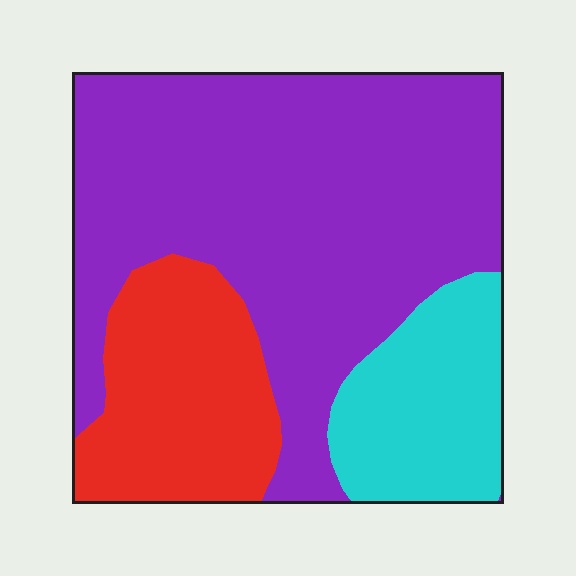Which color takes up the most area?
Purple, at roughly 60%.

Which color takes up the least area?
Cyan, at roughly 15%.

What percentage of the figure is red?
Red covers about 20% of the figure.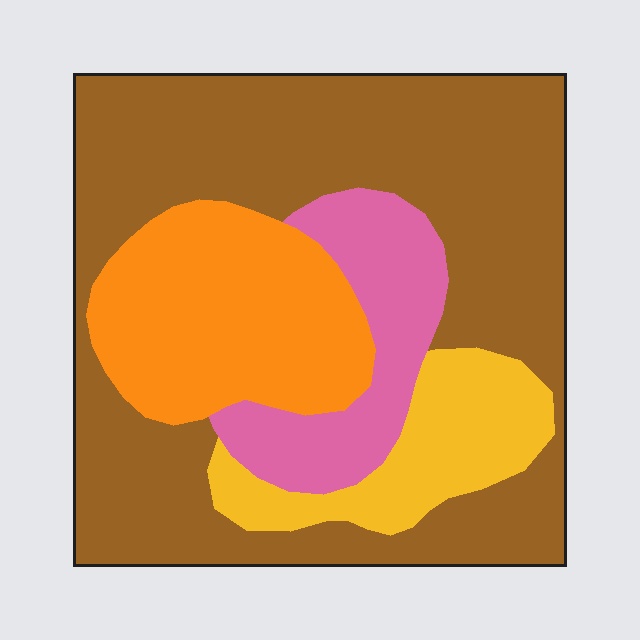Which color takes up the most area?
Brown, at roughly 55%.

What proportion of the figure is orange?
Orange takes up about one fifth (1/5) of the figure.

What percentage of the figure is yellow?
Yellow takes up about one eighth (1/8) of the figure.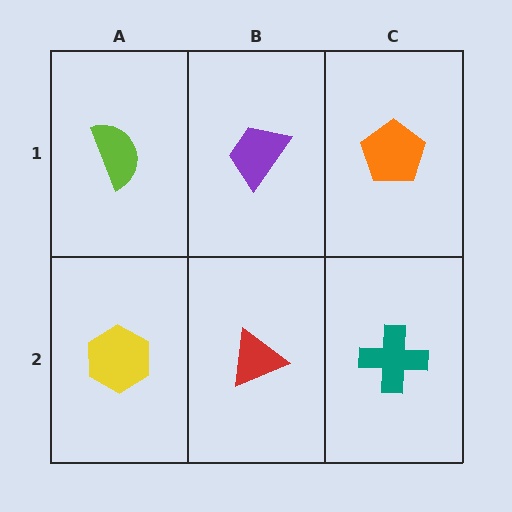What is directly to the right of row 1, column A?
A purple trapezoid.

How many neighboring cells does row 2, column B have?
3.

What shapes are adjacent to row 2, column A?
A lime semicircle (row 1, column A), a red triangle (row 2, column B).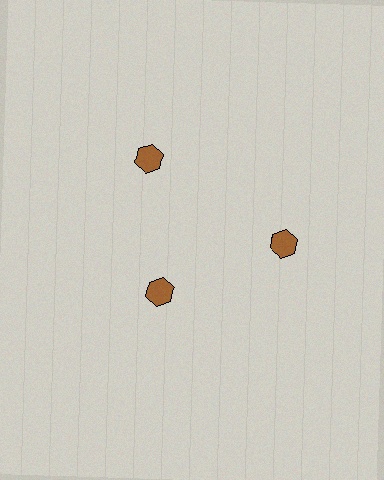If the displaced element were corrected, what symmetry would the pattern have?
It would have 3-fold rotational symmetry — the pattern would map onto itself every 120 degrees.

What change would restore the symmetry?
The symmetry would be restored by moving it outward, back onto the ring so that all 3 hexagons sit at equal angles and equal distance from the center.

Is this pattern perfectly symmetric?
No. The 3 brown hexagons are arranged in a ring, but one element near the 7 o'clock position is pulled inward toward the center, breaking the 3-fold rotational symmetry.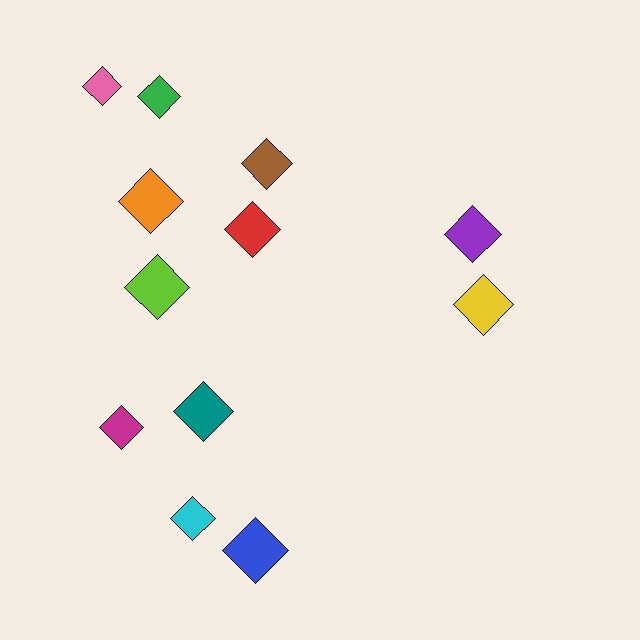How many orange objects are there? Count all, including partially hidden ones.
There is 1 orange object.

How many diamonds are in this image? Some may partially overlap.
There are 12 diamonds.